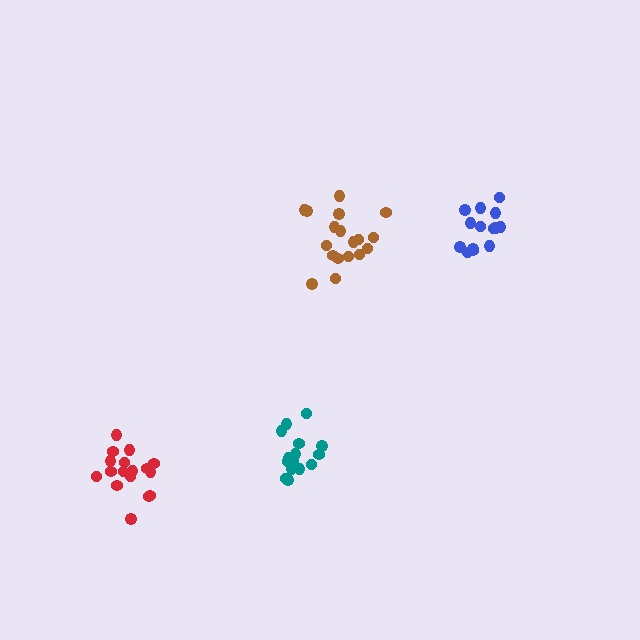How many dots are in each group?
Group 1: 14 dots, Group 2: 15 dots, Group 3: 17 dots, Group 4: 18 dots (64 total).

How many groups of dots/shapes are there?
There are 4 groups.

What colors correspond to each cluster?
The clusters are colored: blue, teal, red, brown.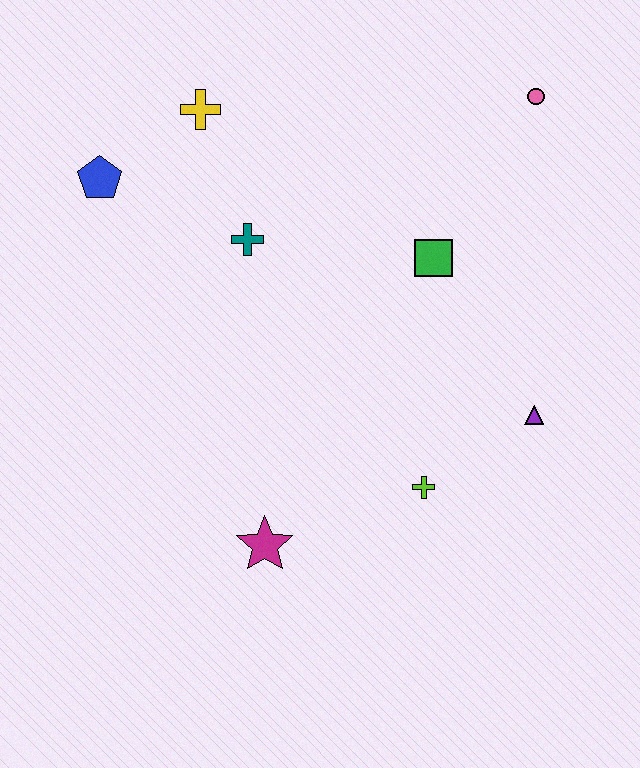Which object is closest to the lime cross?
The purple triangle is closest to the lime cross.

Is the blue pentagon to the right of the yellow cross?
No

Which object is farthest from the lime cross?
The blue pentagon is farthest from the lime cross.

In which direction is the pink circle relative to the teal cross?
The pink circle is to the right of the teal cross.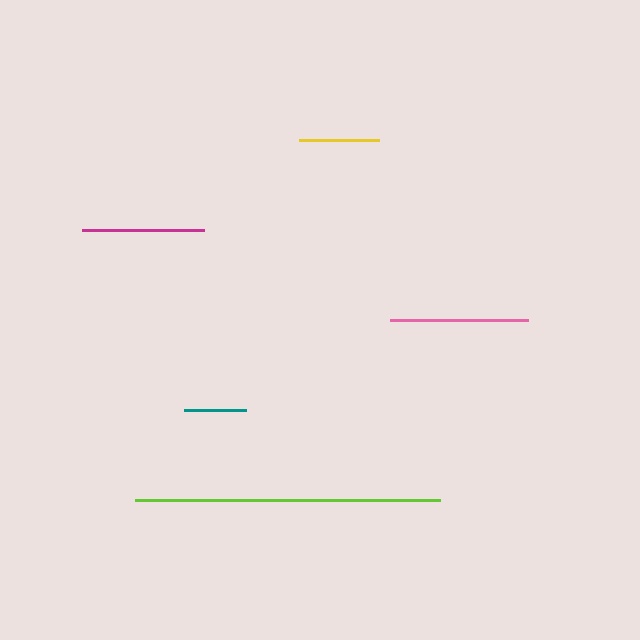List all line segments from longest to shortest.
From longest to shortest: lime, pink, magenta, yellow, teal.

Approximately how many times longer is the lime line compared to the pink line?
The lime line is approximately 2.2 times the length of the pink line.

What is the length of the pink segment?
The pink segment is approximately 139 pixels long.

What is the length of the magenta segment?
The magenta segment is approximately 123 pixels long.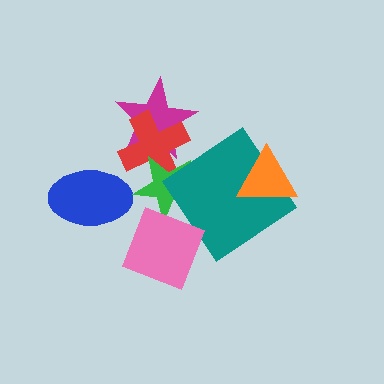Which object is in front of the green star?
The teal diamond is in front of the green star.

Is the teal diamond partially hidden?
Yes, it is partially covered by another shape.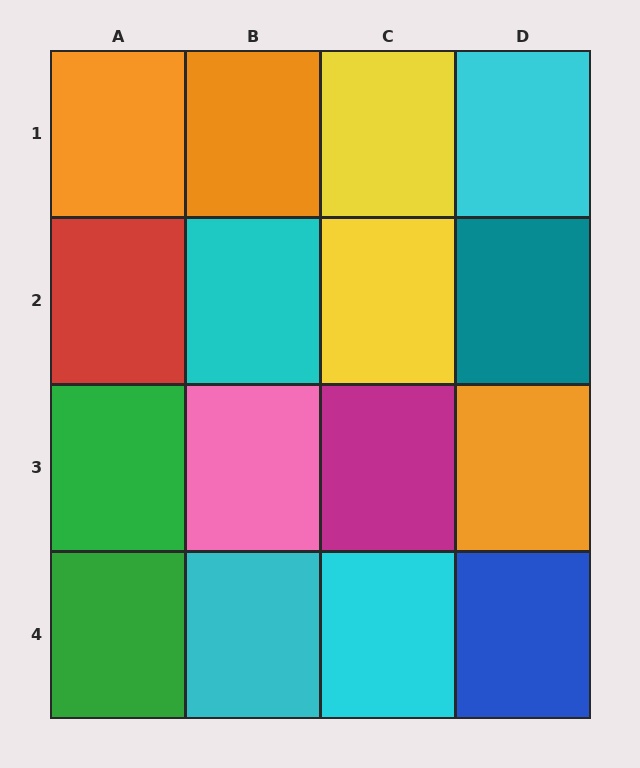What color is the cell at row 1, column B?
Orange.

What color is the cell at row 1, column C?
Yellow.